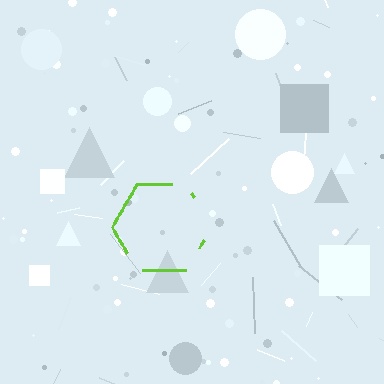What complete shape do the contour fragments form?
The contour fragments form a hexagon.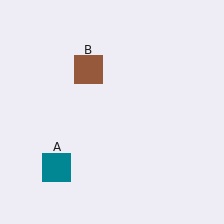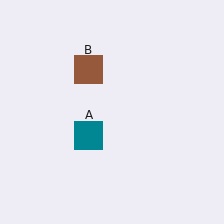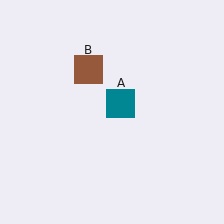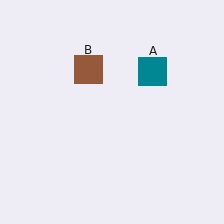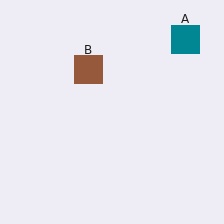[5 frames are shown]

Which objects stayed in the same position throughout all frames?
Brown square (object B) remained stationary.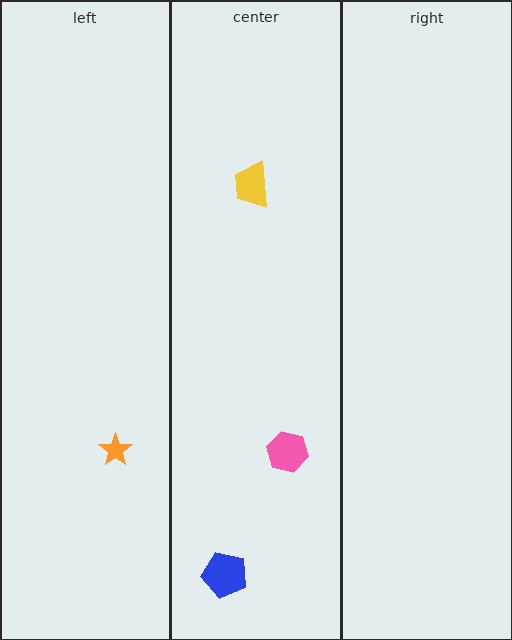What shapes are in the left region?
The orange star.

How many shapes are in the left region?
1.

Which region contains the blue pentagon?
The center region.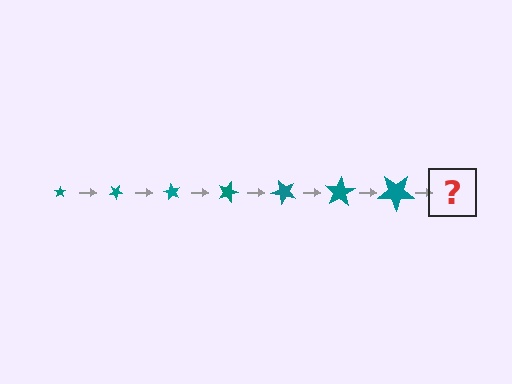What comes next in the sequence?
The next element should be a star, larger than the previous one and rotated 210 degrees from the start.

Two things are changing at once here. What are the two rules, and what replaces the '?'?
The two rules are that the star grows larger each step and it rotates 30 degrees each step. The '?' should be a star, larger than the previous one and rotated 210 degrees from the start.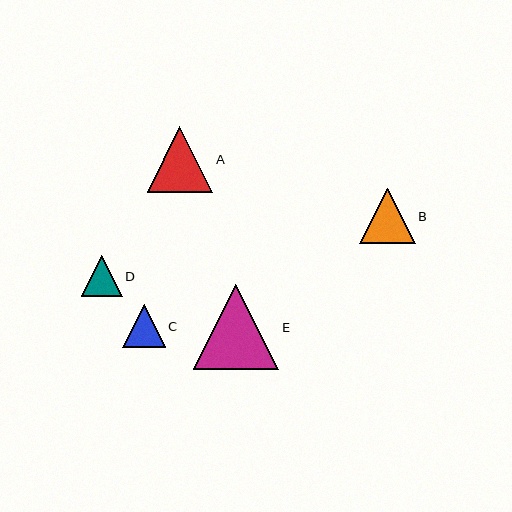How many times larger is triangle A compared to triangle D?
Triangle A is approximately 1.6 times the size of triangle D.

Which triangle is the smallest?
Triangle D is the smallest with a size of approximately 41 pixels.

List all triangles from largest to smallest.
From largest to smallest: E, A, B, C, D.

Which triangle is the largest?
Triangle E is the largest with a size of approximately 86 pixels.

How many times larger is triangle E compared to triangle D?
Triangle E is approximately 2.1 times the size of triangle D.